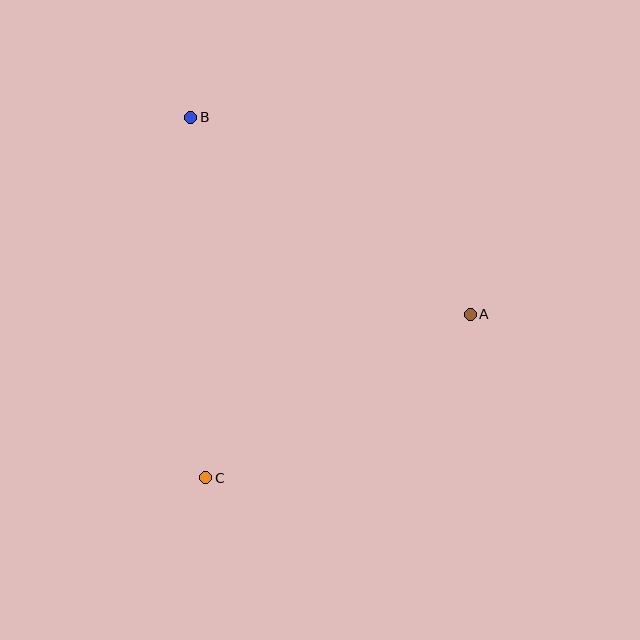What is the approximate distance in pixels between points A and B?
The distance between A and B is approximately 342 pixels.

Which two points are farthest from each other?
Points B and C are farthest from each other.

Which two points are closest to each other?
Points A and C are closest to each other.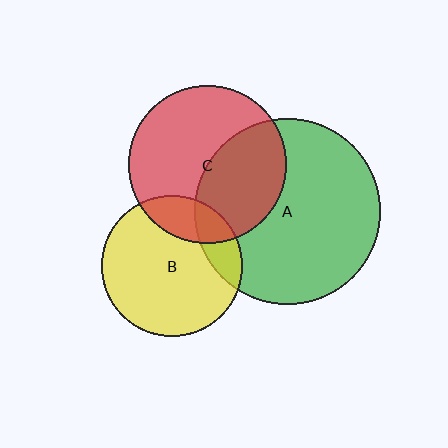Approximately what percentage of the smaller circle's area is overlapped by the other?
Approximately 15%.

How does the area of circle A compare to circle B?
Approximately 1.7 times.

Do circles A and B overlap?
Yes.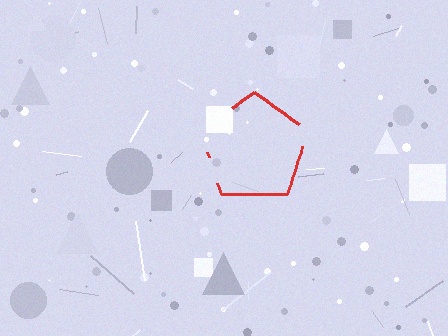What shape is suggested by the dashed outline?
The dashed outline suggests a pentagon.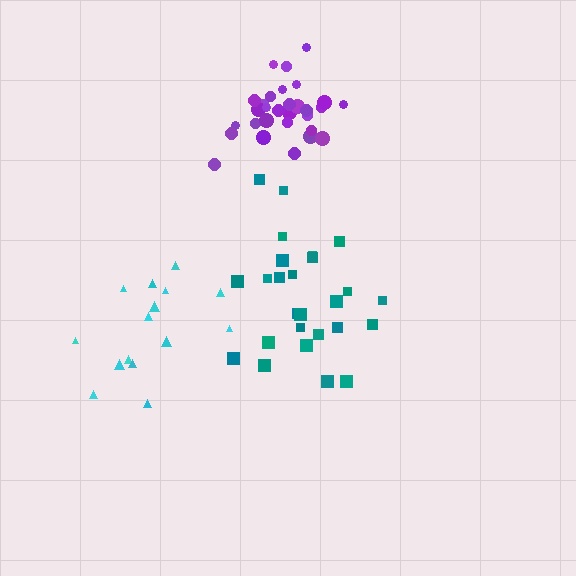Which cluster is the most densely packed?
Purple.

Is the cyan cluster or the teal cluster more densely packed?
Teal.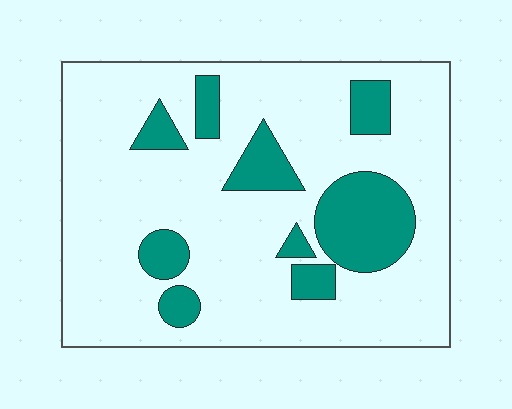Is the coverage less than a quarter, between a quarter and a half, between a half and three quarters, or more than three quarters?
Less than a quarter.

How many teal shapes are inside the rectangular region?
9.